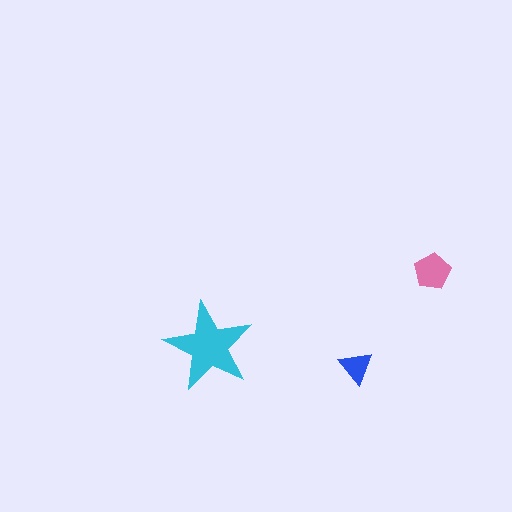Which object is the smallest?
The blue triangle.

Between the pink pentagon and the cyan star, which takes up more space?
The cyan star.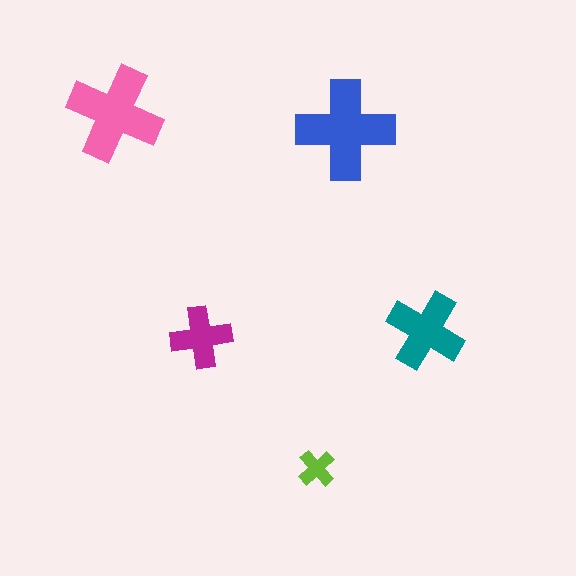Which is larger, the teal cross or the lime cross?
The teal one.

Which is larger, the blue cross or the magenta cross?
The blue one.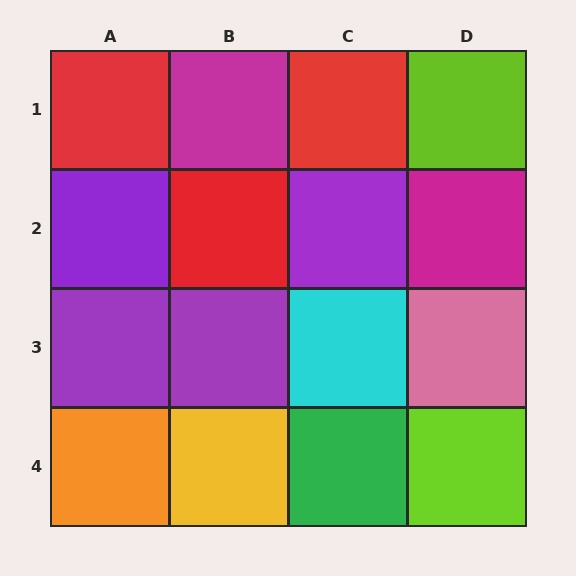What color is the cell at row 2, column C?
Purple.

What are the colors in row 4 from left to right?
Orange, yellow, green, lime.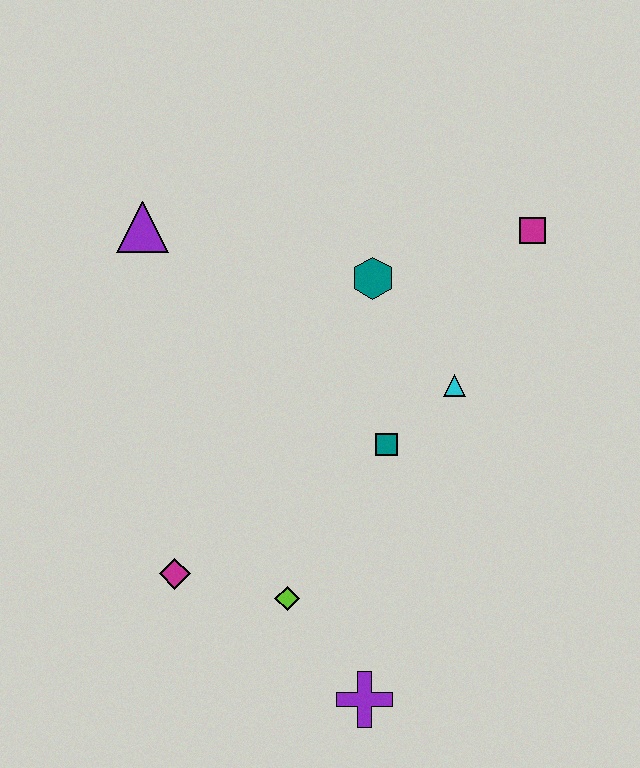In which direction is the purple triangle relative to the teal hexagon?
The purple triangle is to the left of the teal hexagon.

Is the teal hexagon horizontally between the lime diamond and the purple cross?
No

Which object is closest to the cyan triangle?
The teal square is closest to the cyan triangle.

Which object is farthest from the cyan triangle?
The purple triangle is farthest from the cyan triangle.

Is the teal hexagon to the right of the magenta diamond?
Yes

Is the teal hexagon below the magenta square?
Yes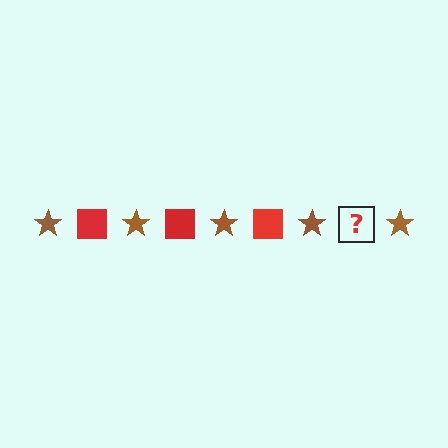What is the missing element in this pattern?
The missing element is a red square.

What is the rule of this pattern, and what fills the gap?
The rule is that the pattern alternates between brown star and red square. The gap should be filled with a red square.